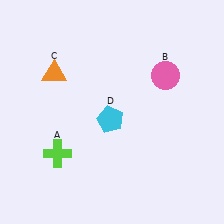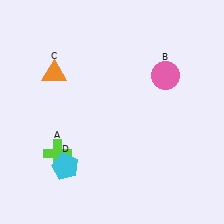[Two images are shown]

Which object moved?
The cyan pentagon (D) moved down.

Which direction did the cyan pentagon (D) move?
The cyan pentagon (D) moved down.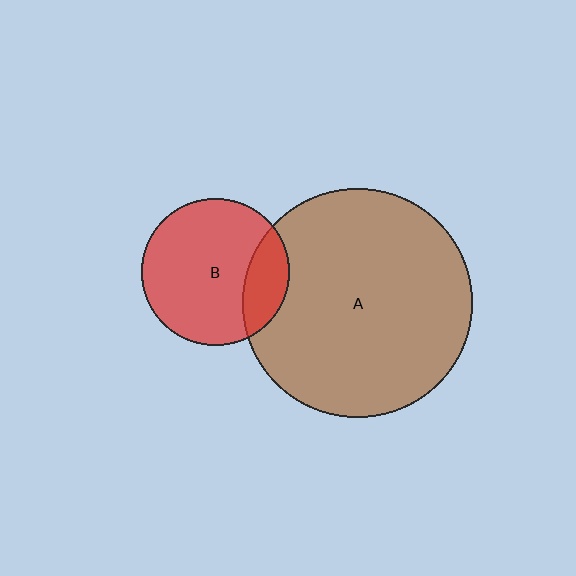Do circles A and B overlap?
Yes.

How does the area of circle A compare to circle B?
Approximately 2.4 times.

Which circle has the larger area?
Circle A (brown).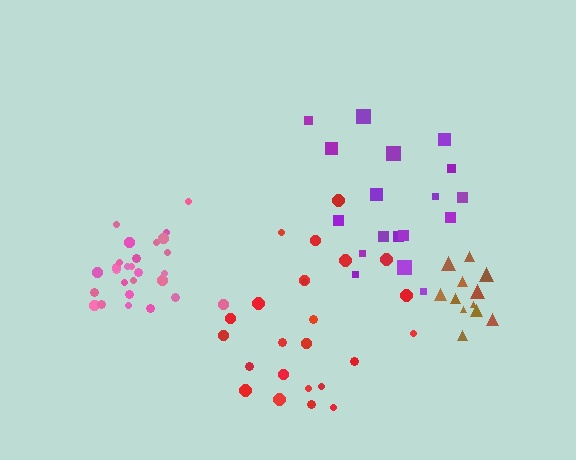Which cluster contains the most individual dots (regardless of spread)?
Pink (27).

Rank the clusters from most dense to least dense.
pink, brown, purple, red.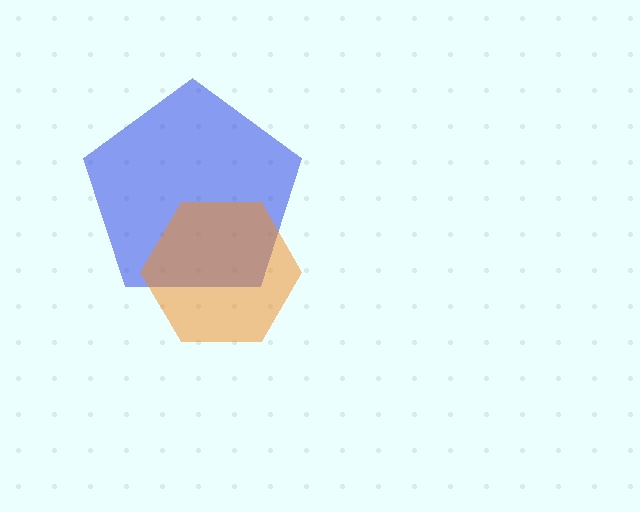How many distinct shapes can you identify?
There are 2 distinct shapes: a blue pentagon, an orange hexagon.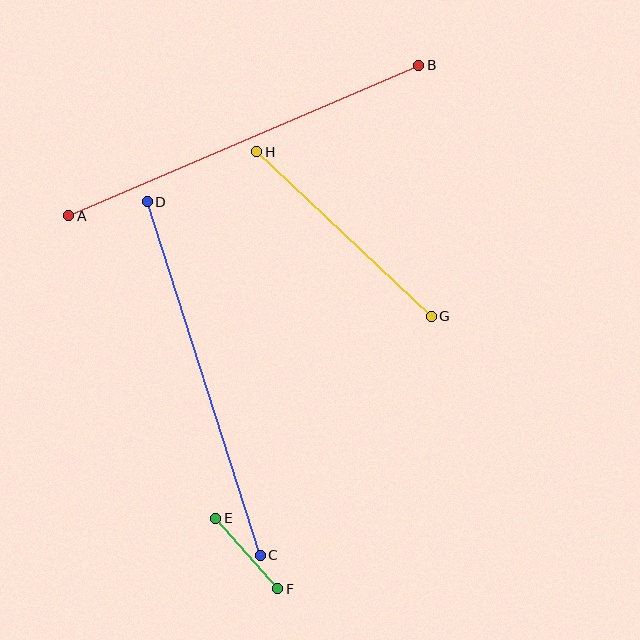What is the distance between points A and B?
The distance is approximately 381 pixels.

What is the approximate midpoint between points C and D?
The midpoint is at approximately (204, 378) pixels.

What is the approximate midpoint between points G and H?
The midpoint is at approximately (344, 234) pixels.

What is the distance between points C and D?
The distance is approximately 371 pixels.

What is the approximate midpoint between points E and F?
The midpoint is at approximately (247, 553) pixels.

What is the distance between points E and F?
The distance is approximately 94 pixels.